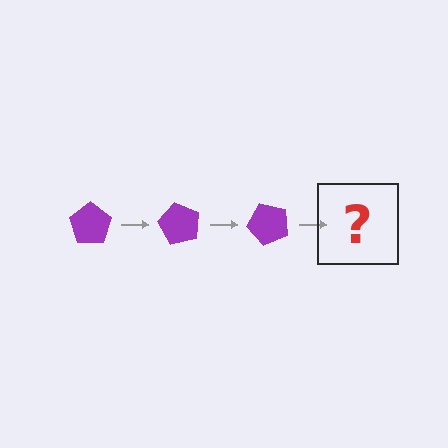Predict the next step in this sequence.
The next step is a purple pentagon rotated 180 degrees.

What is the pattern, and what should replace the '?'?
The pattern is that the pentagon rotates 60 degrees each step. The '?' should be a purple pentagon rotated 180 degrees.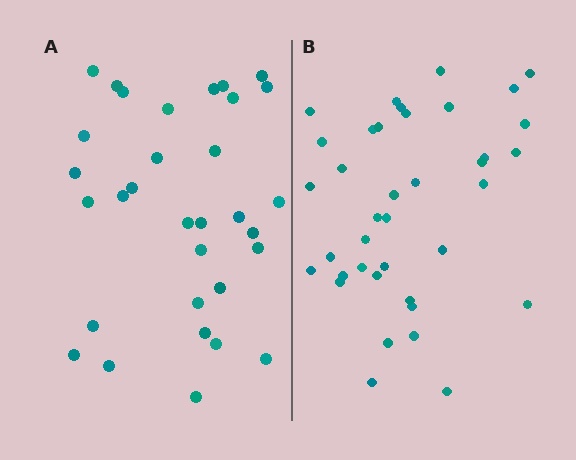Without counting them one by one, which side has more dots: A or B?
Region B (the right region) has more dots.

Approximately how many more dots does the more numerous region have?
Region B has about 6 more dots than region A.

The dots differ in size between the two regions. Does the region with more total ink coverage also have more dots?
No. Region A has more total ink coverage because its dots are larger, but region B actually contains more individual dots. Total area can be misleading — the number of items is what matters here.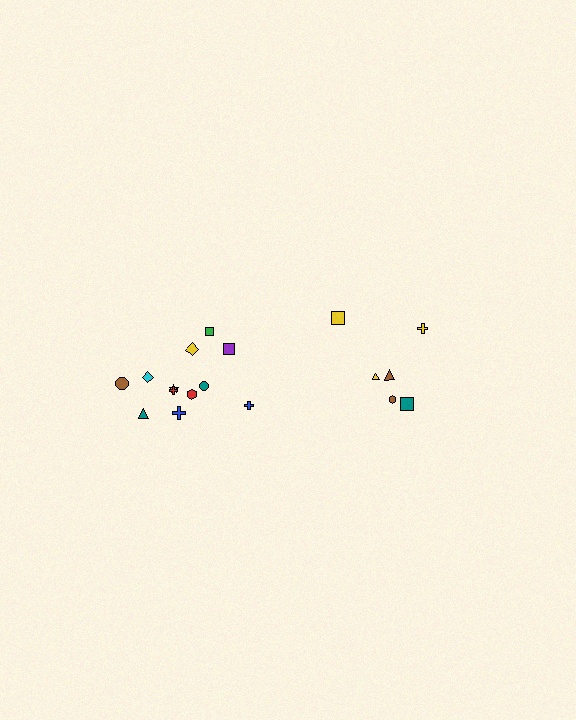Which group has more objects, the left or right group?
The left group.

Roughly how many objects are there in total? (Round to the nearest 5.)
Roughly 20 objects in total.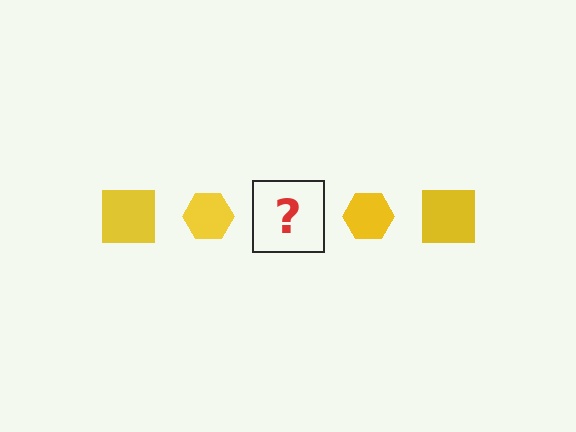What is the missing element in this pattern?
The missing element is a yellow square.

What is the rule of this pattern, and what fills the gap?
The rule is that the pattern cycles through square, hexagon shapes in yellow. The gap should be filled with a yellow square.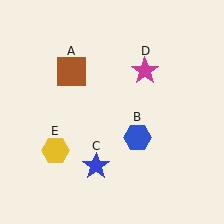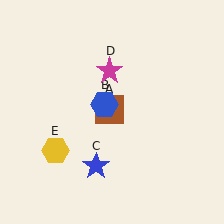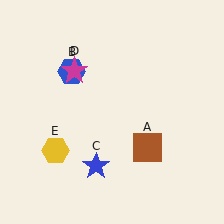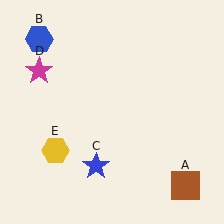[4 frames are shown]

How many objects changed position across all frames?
3 objects changed position: brown square (object A), blue hexagon (object B), magenta star (object D).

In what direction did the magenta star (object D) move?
The magenta star (object D) moved left.